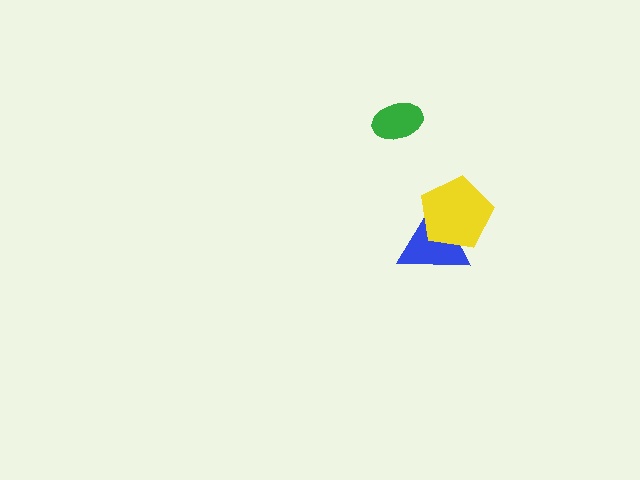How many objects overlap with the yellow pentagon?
1 object overlaps with the yellow pentagon.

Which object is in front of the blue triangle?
The yellow pentagon is in front of the blue triangle.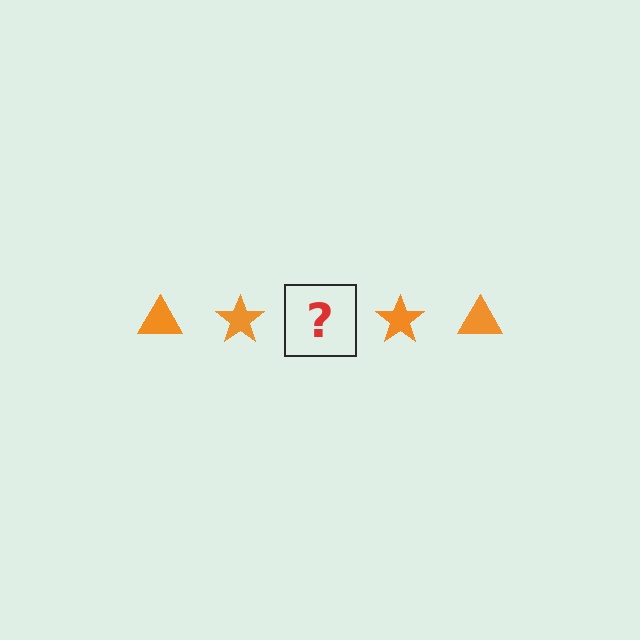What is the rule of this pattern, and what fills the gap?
The rule is that the pattern cycles through triangle, star shapes in orange. The gap should be filled with an orange triangle.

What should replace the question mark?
The question mark should be replaced with an orange triangle.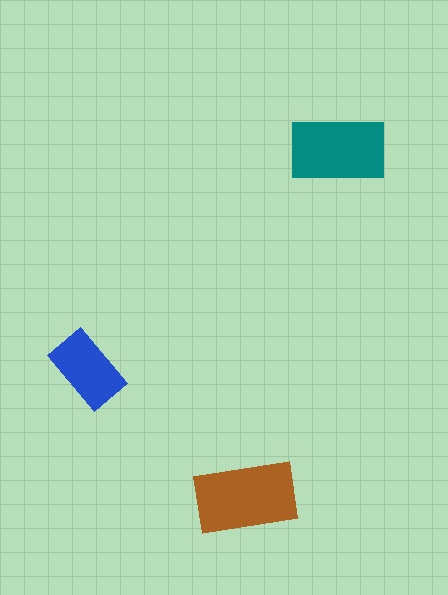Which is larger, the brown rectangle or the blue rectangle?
The brown one.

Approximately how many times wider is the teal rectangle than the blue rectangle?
About 1.5 times wider.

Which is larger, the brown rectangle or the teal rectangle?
The brown one.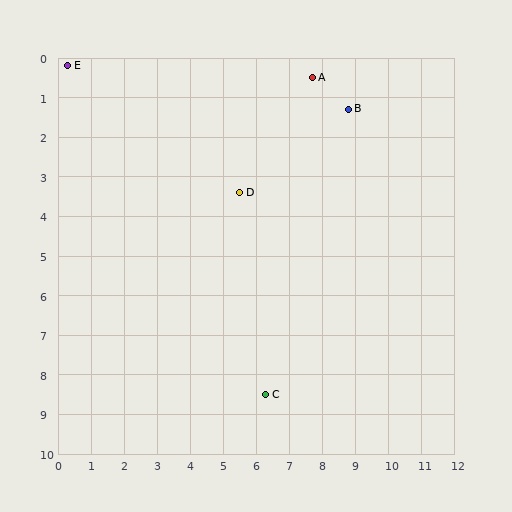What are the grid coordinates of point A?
Point A is at approximately (7.7, 0.5).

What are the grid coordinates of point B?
Point B is at approximately (8.8, 1.3).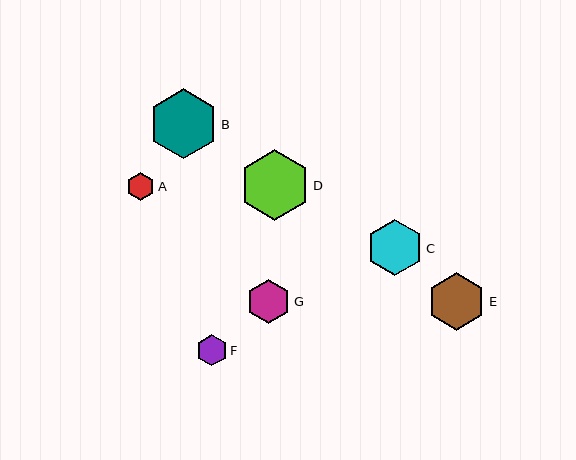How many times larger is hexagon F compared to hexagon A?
Hexagon F is approximately 1.1 times the size of hexagon A.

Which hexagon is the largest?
Hexagon D is the largest with a size of approximately 71 pixels.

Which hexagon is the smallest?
Hexagon A is the smallest with a size of approximately 28 pixels.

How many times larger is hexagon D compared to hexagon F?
Hexagon D is approximately 2.3 times the size of hexagon F.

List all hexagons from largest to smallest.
From largest to smallest: D, B, E, C, G, F, A.